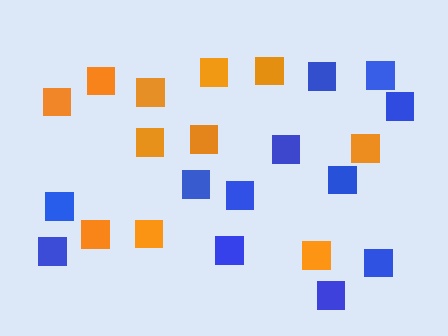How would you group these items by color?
There are 2 groups: one group of orange squares (11) and one group of blue squares (12).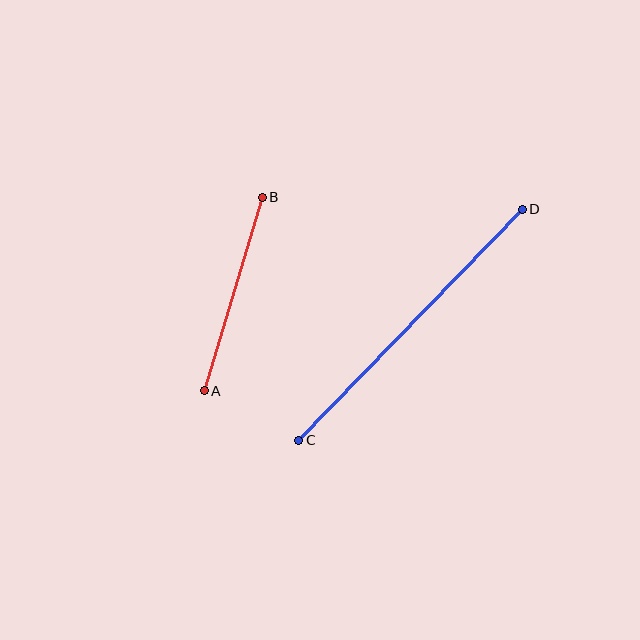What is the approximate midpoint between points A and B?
The midpoint is at approximately (233, 294) pixels.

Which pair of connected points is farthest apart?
Points C and D are farthest apart.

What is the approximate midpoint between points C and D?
The midpoint is at approximately (410, 325) pixels.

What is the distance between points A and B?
The distance is approximately 202 pixels.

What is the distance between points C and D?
The distance is approximately 321 pixels.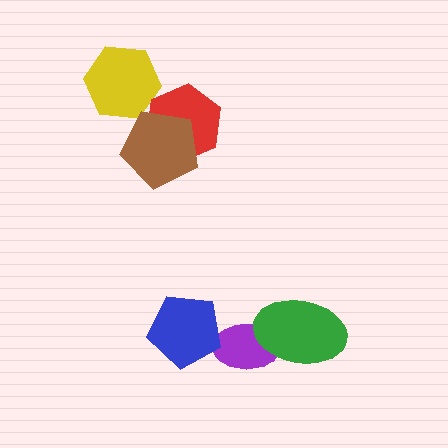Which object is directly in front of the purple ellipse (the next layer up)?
The green ellipse is directly in front of the purple ellipse.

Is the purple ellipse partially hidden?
Yes, it is partially covered by another shape.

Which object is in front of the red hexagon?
The brown pentagon is in front of the red hexagon.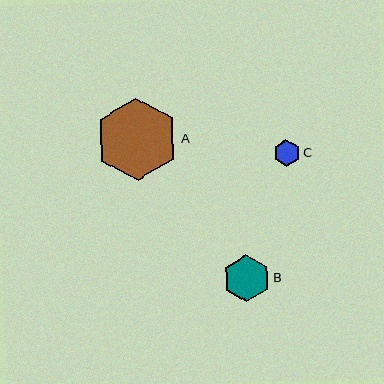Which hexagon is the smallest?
Hexagon C is the smallest with a size of approximately 27 pixels.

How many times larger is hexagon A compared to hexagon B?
Hexagon A is approximately 1.8 times the size of hexagon B.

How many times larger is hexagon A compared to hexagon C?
Hexagon A is approximately 3.1 times the size of hexagon C.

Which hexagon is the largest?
Hexagon A is the largest with a size of approximately 83 pixels.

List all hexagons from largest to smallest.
From largest to smallest: A, B, C.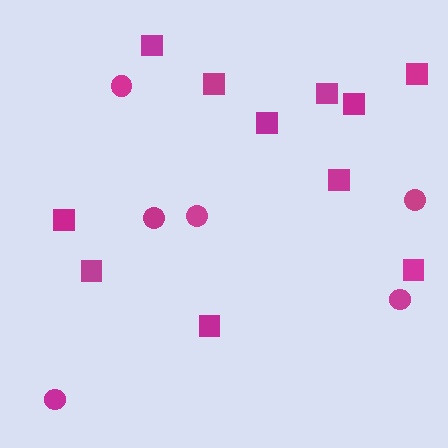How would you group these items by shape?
There are 2 groups: one group of squares (11) and one group of circles (6).